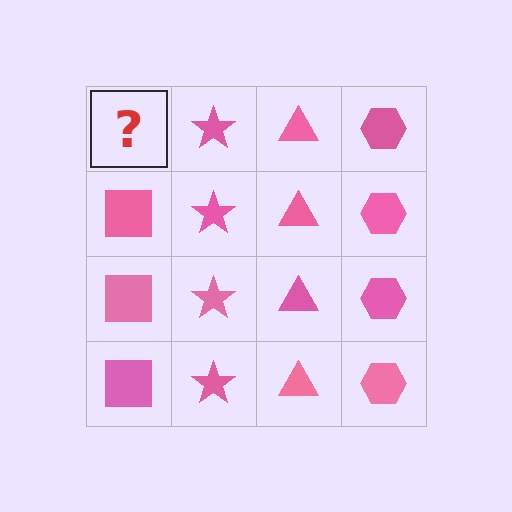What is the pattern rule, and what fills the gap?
The rule is that each column has a consistent shape. The gap should be filled with a pink square.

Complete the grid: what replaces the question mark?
The question mark should be replaced with a pink square.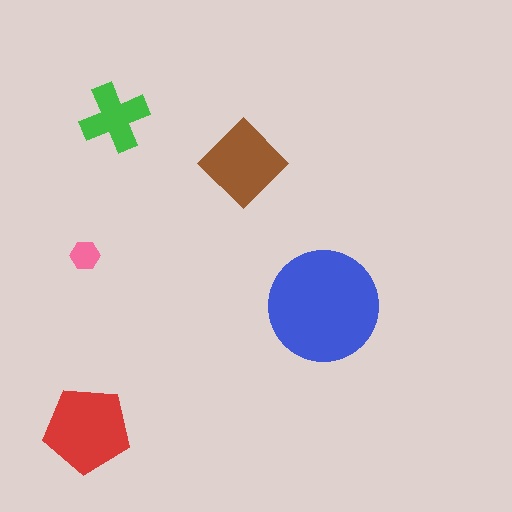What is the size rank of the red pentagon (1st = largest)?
2nd.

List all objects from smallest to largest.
The pink hexagon, the green cross, the brown diamond, the red pentagon, the blue circle.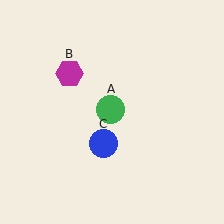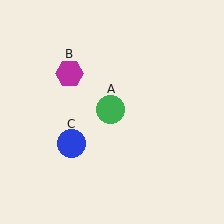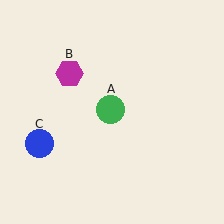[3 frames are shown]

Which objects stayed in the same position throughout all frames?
Green circle (object A) and magenta hexagon (object B) remained stationary.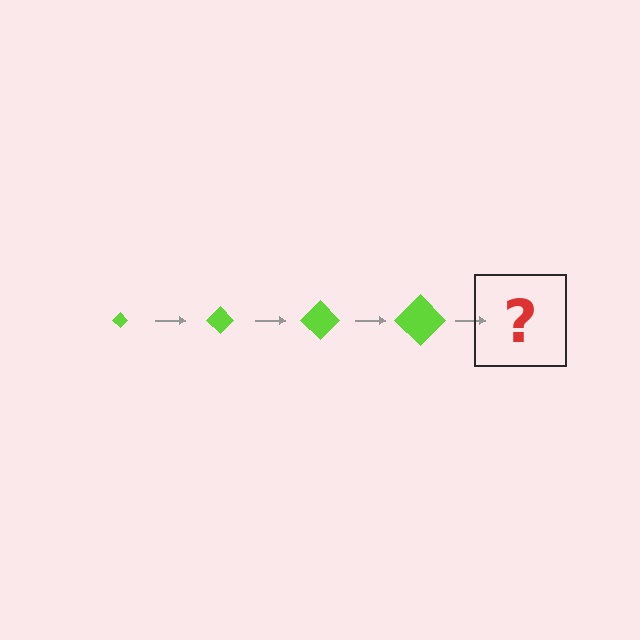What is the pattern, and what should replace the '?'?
The pattern is that the diamond gets progressively larger each step. The '?' should be a lime diamond, larger than the previous one.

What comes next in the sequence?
The next element should be a lime diamond, larger than the previous one.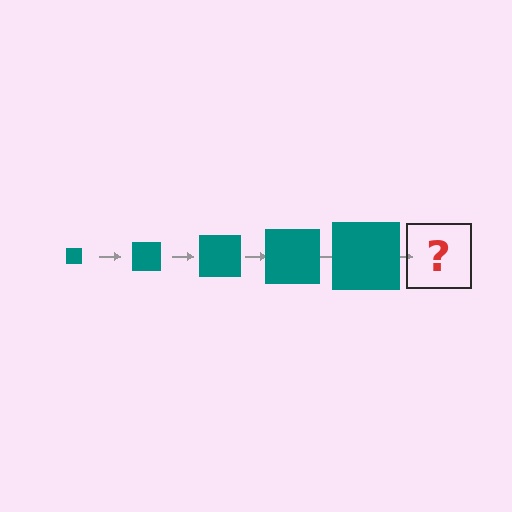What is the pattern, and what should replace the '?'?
The pattern is that the square gets progressively larger each step. The '?' should be a teal square, larger than the previous one.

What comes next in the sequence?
The next element should be a teal square, larger than the previous one.